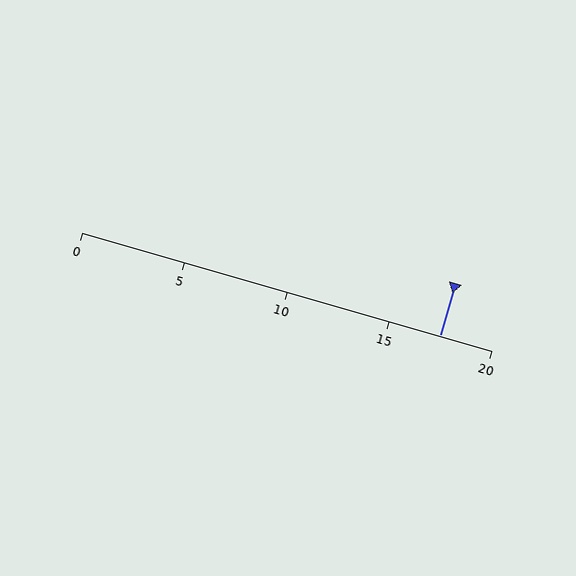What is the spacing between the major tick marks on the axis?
The major ticks are spaced 5 apart.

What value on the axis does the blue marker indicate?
The marker indicates approximately 17.5.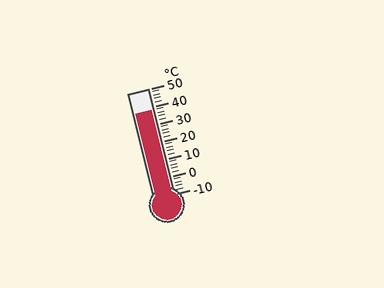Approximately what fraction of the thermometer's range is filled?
The thermometer is filled to approximately 80% of its range.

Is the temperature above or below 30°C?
The temperature is above 30°C.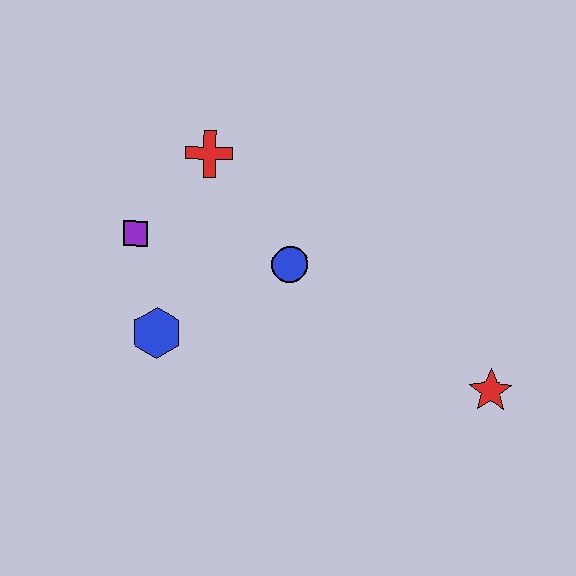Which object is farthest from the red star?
The purple square is farthest from the red star.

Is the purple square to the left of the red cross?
Yes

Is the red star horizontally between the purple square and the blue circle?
No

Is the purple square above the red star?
Yes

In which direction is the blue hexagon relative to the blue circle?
The blue hexagon is to the left of the blue circle.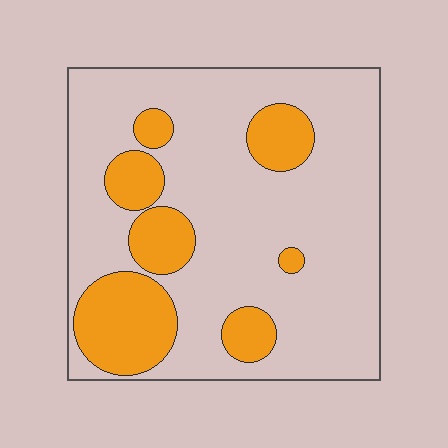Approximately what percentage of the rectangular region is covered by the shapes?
Approximately 25%.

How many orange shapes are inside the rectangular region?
7.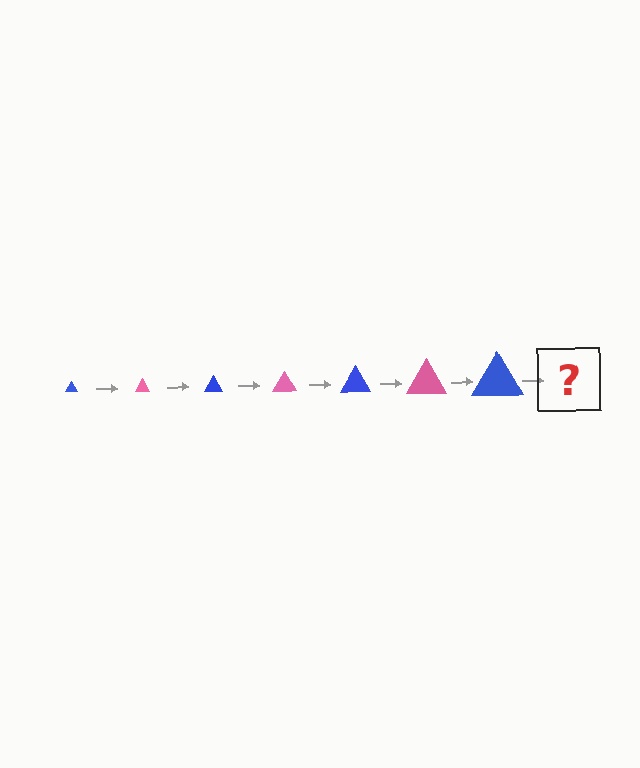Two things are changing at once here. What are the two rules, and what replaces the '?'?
The two rules are that the triangle grows larger each step and the color cycles through blue and pink. The '?' should be a pink triangle, larger than the previous one.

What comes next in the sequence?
The next element should be a pink triangle, larger than the previous one.